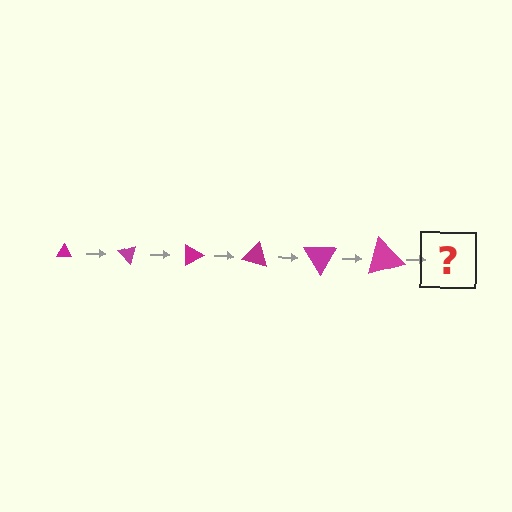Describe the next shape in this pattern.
It should be a triangle, larger than the previous one and rotated 270 degrees from the start.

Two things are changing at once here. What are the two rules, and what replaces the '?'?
The two rules are that the triangle grows larger each step and it rotates 45 degrees each step. The '?' should be a triangle, larger than the previous one and rotated 270 degrees from the start.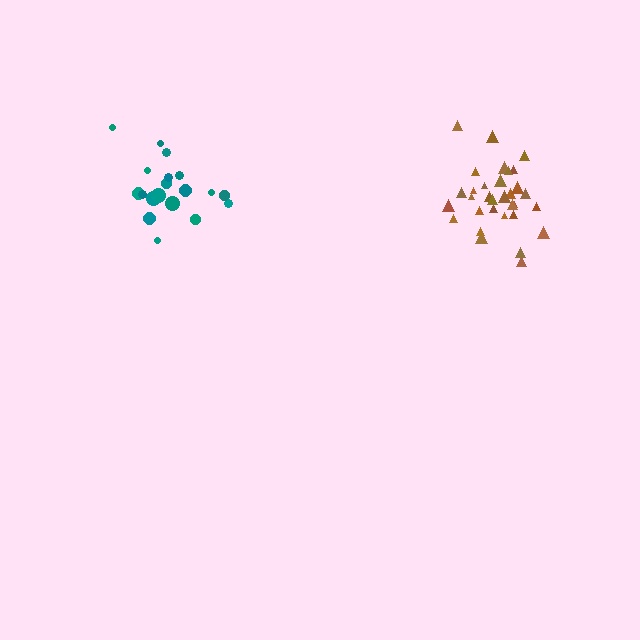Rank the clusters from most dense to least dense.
brown, teal.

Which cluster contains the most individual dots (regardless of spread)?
Brown (32).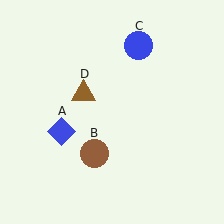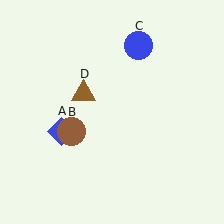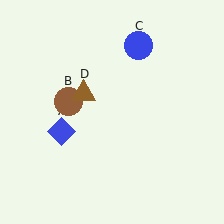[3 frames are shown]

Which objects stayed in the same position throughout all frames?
Blue diamond (object A) and blue circle (object C) and brown triangle (object D) remained stationary.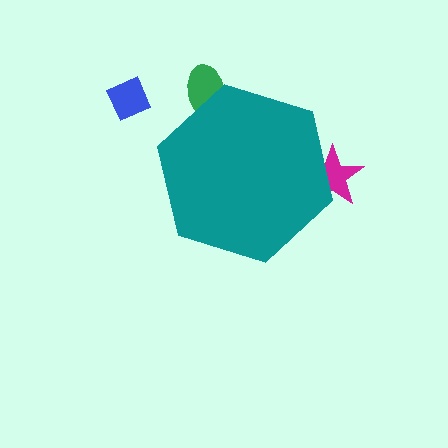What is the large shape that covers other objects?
A teal hexagon.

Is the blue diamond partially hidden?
No, the blue diamond is fully visible.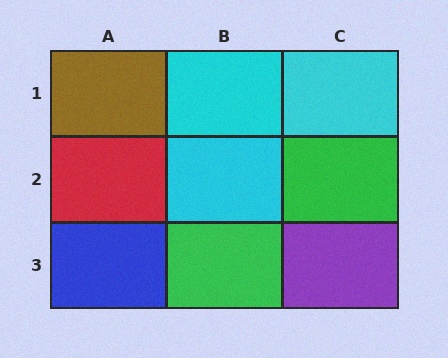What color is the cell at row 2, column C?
Green.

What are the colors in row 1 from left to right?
Brown, cyan, cyan.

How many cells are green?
2 cells are green.